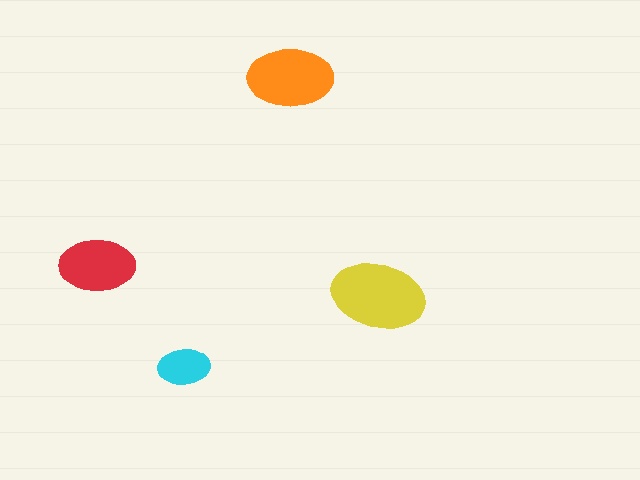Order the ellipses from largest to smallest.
the yellow one, the orange one, the red one, the cyan one.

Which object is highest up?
The orange ellipse is topmost.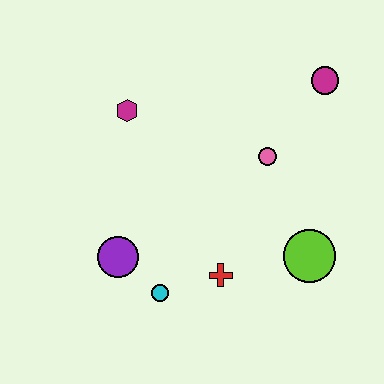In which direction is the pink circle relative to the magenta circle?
The pink circle is below the magenta circle.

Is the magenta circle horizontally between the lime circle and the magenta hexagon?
No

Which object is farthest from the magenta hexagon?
The lime circle is farthest from the magenta hexagon.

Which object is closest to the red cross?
The cyan circle is closest to the red cross.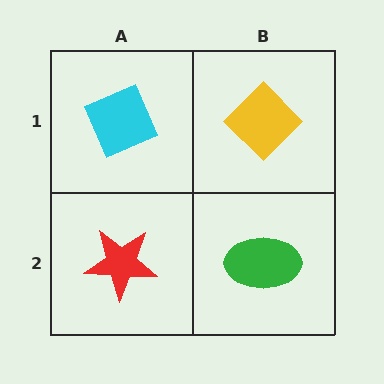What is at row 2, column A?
A red star.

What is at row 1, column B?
A yellow diamond.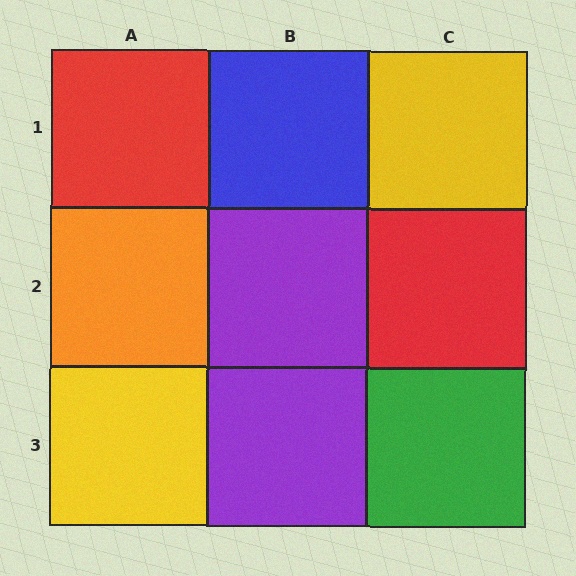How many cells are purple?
2 cells are purple.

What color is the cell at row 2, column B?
Purple.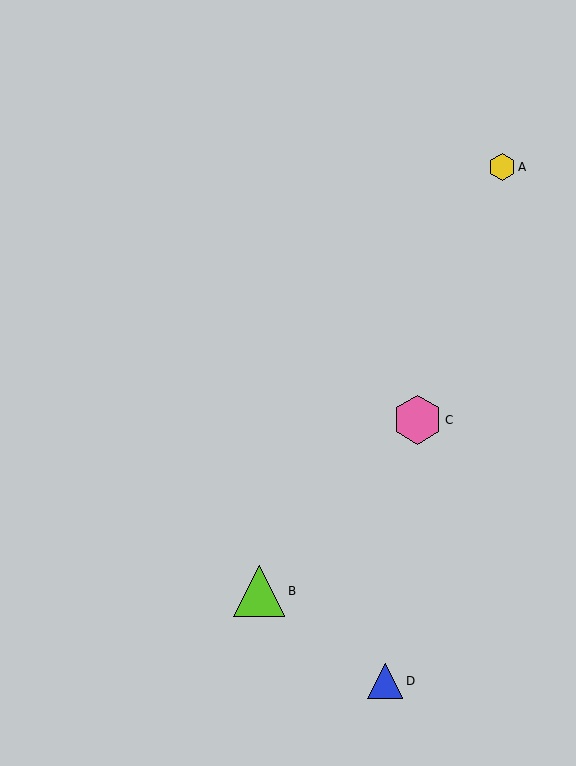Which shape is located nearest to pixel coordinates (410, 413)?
The pink hexagon (labeled C) at (418, 420) is nearest to that location.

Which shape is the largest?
The lime triangle (labeled B) is the largest.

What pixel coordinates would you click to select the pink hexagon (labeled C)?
Click at (418, 420) to select the pink hexagon C.